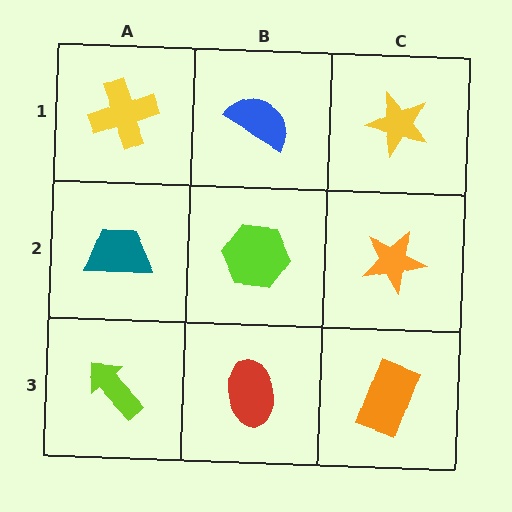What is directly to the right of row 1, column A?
A blue semicircle.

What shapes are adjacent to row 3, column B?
A lime hexagon (row 2, column B), a lime arrow (row 3, column A), an orange rectangle (row 3, column C).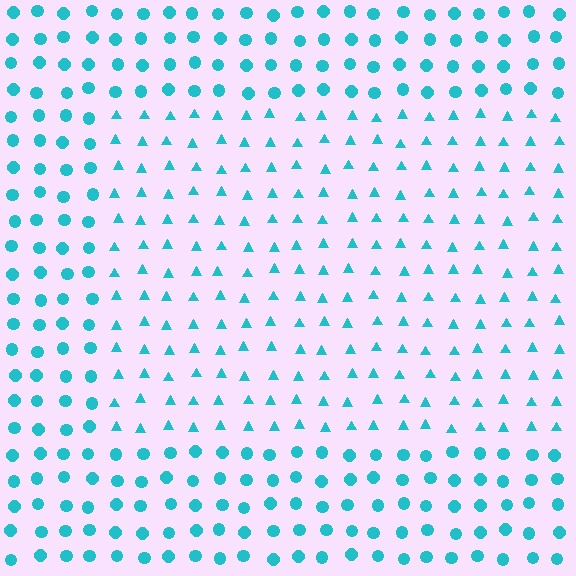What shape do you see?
I see a rectangle.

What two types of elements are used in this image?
The image uses triangles inside the rectangle region and circles outside it.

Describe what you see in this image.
The image is filled with small cyan elements arranged in a uniform grid. A rectangle-shaped region contains triangles, while the surrounding area contains circles. The boundary is defined purely by the change in element shape.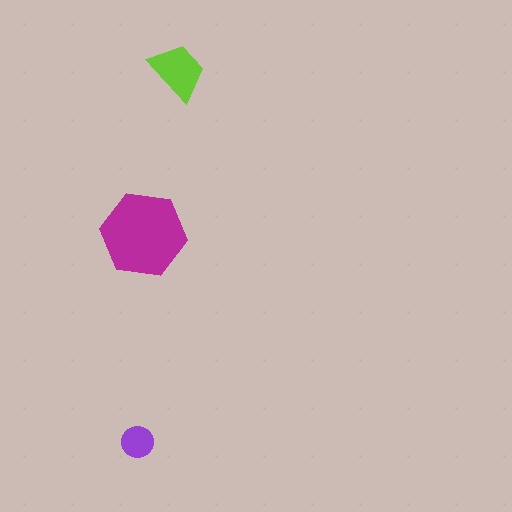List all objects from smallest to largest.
The purple circle, the lime trapezoid, the magenta hexagon.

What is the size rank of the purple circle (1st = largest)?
3rd.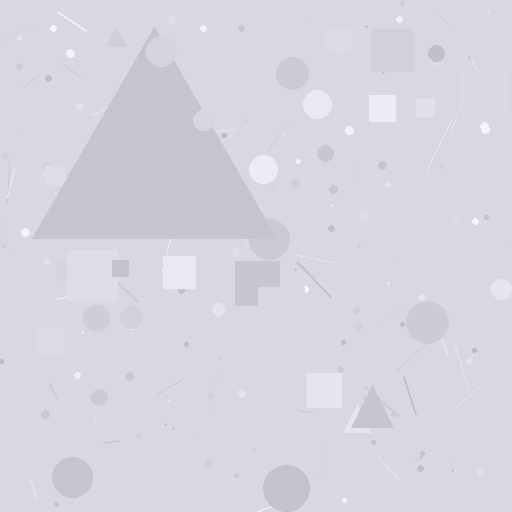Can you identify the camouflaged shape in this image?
The camouflaged shape is a triangle.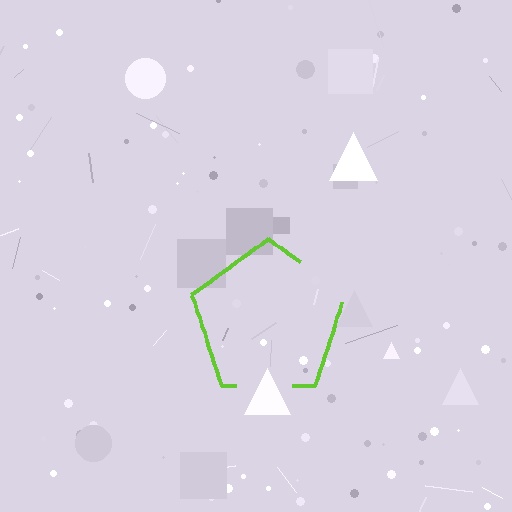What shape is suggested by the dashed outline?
The dashed outline suggests a pentagon.